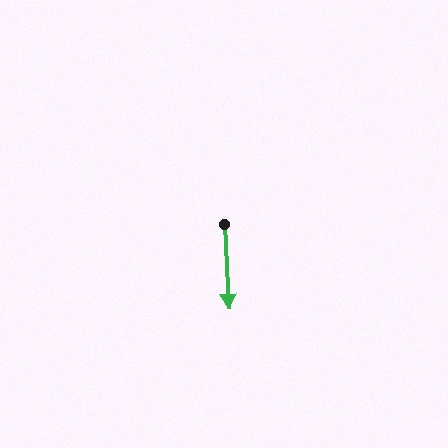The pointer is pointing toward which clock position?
Roughly 6 o'clock.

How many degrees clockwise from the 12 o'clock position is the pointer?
Approximately 177 degrees.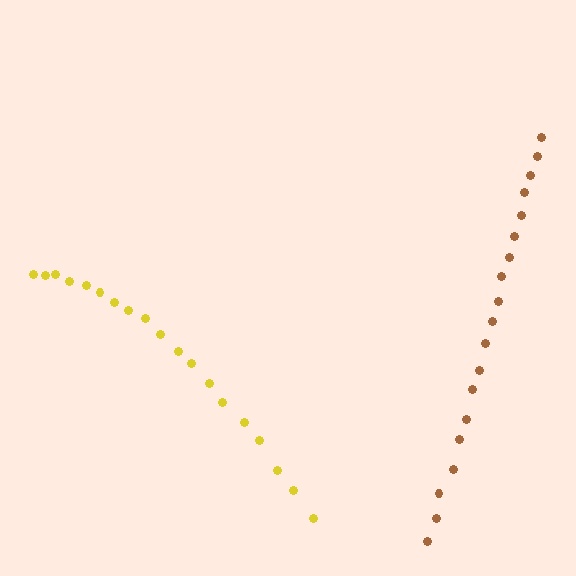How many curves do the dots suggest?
There are 2 distinct paths.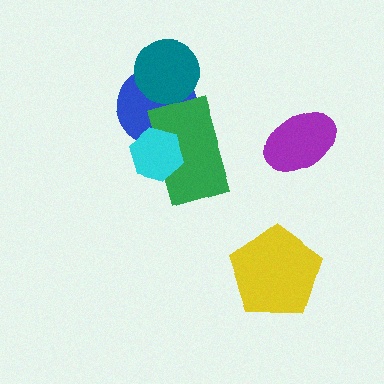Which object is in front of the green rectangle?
The cyan hexagon is in front of the green rectangle.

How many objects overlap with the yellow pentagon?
0 objects overlap with the yellow pentagon.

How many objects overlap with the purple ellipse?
0 objects overlap with the purple ellipse.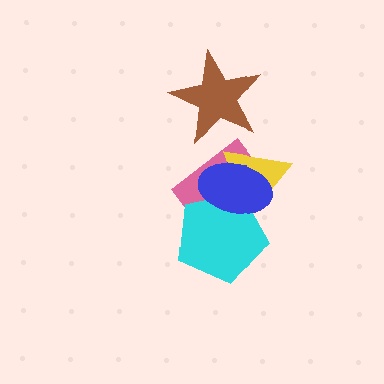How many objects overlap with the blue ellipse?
3 objects overlap with the blue ellipse.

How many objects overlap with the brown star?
0 objects overlap with the brown star.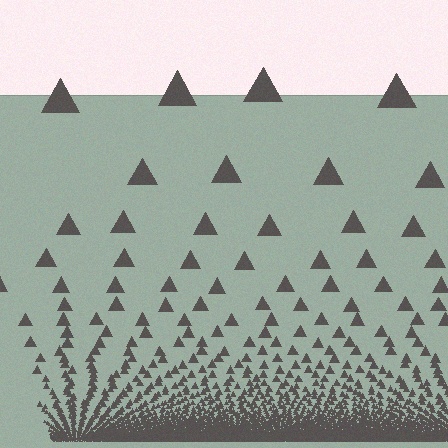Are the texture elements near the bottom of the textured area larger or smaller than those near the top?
Smaller. The gradient is inverted — elements near the bottom are smaller and denser.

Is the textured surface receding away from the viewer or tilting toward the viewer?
The surface appears to tilt toward the viewer. Texture elements get larger and sparser toward the top.